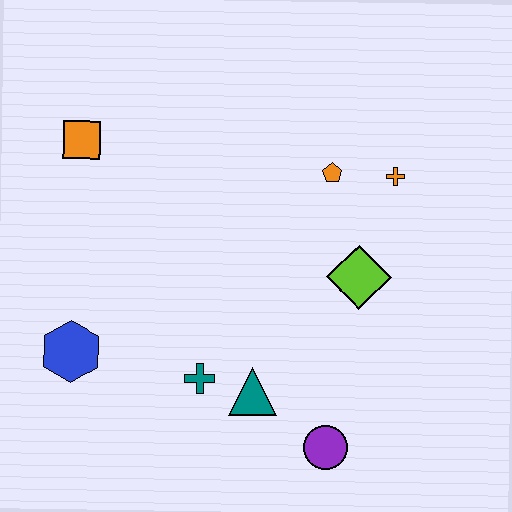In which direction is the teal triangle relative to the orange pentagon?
The teal triangle is below the orange pentagon.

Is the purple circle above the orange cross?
No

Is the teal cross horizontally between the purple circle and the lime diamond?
No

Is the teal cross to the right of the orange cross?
No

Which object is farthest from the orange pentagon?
The blue hexagon is farthest from the orange pentagon.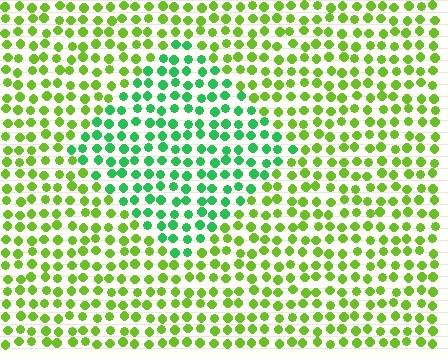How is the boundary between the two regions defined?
The boundary is defined purely by a slight shift in hue (about 45 degrees). Spacing, size, and orientation are identical on both sides.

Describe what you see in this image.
The image is filled with small lime elements in a uniform arrangement. A diamond-shaped region is visible where the elements are tinted to a slightly different hue, forming a subtle color boundary.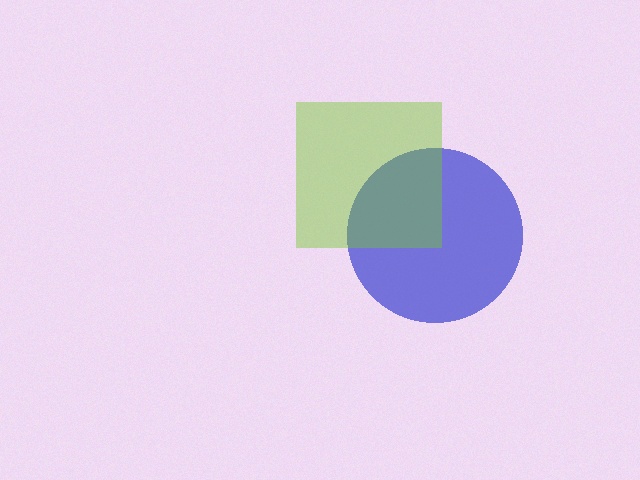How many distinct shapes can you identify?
There are 2 distinct shapes: a blue circle, a lime square.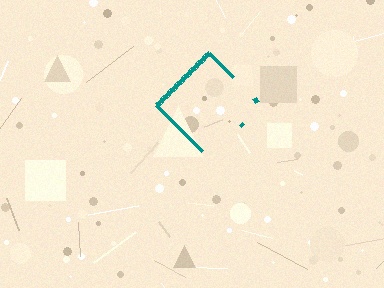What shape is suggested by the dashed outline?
The dashed outline suggests a diamond.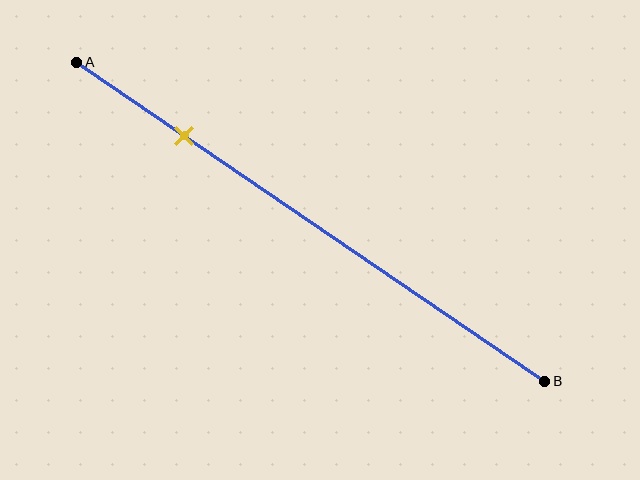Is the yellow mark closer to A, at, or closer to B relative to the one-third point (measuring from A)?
The yellow mark is closer to point A than the one-third point of segment AB.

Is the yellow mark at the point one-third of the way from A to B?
No, the mark is at about 25% from A, not at the 33% one-third point.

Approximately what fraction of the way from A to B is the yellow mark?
The yellow mark is approximately 25% of the way from A to B.